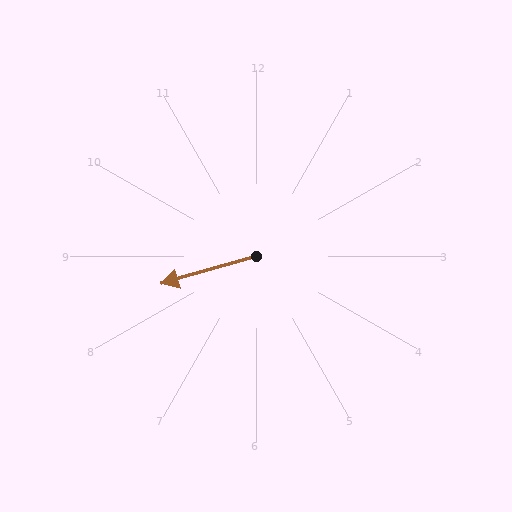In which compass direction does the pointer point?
West.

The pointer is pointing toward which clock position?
Roughly 8 o'clock.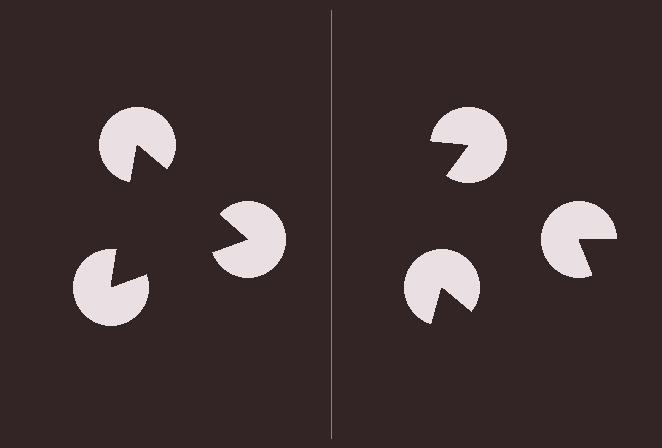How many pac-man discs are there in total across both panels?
6 — 3 on each side.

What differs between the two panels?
The pac-man discs are positioned identically on both sides; only the wedge orientations differ. On the left they align to a triangle; on the right they are misaligned.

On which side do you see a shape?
An illusory triangle appears on the left side. On the right side the wedge cuts are rotated, so no coherent shape forms.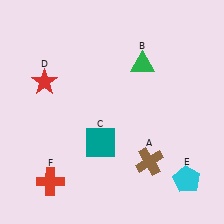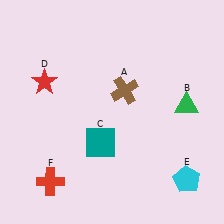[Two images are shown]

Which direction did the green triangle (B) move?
The green triangle (B) moved right.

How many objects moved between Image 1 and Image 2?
2 objects moved between the two images.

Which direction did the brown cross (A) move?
The brown cross (A) moved up.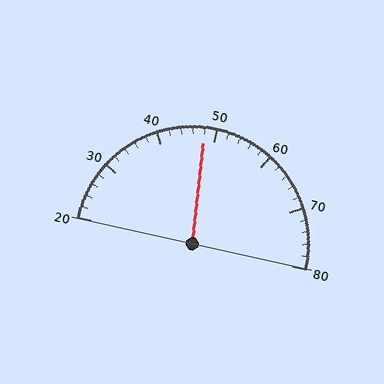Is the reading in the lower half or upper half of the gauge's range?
The reading is in the lower half of the range (20 to 80).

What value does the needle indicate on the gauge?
The needle indicates approximately 48.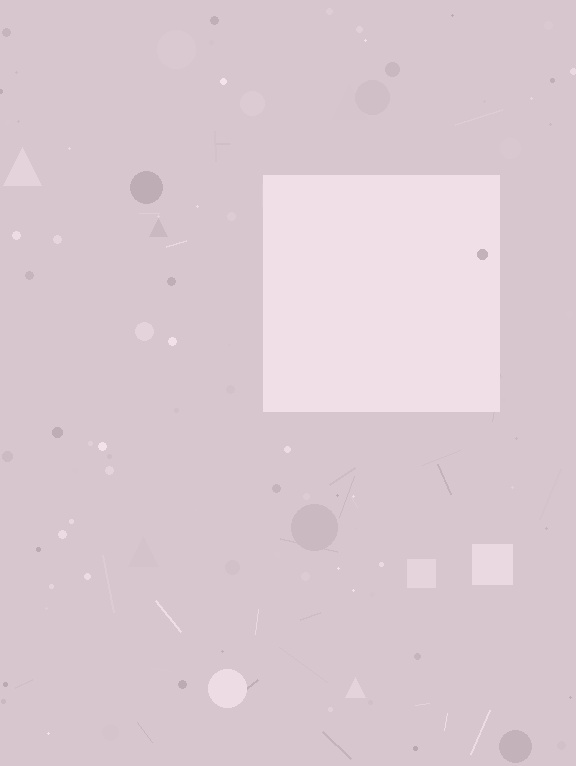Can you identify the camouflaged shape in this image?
The camouflaged shape is a square.